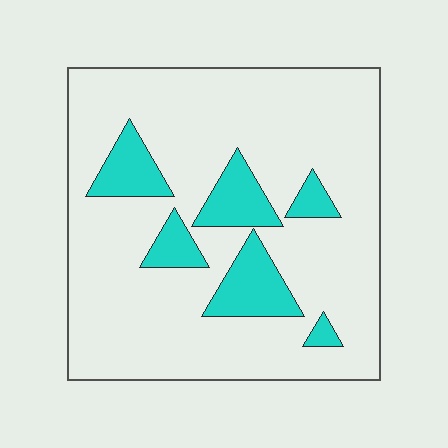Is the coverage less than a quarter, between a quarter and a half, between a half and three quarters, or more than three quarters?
Less than a quarter.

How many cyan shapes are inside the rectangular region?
6.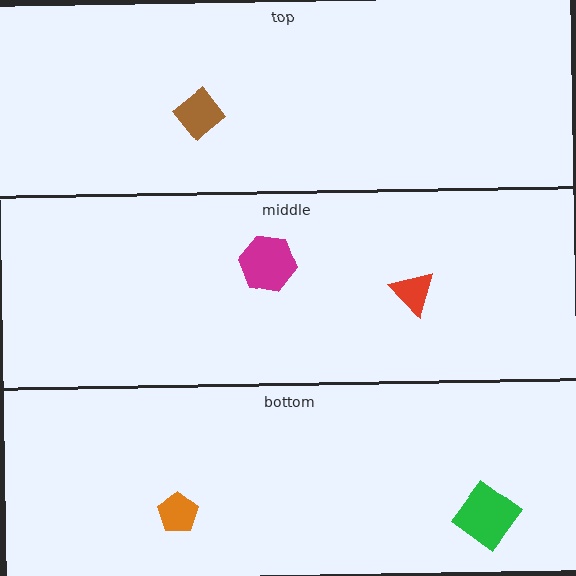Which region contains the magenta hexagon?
The middle region.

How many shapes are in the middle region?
2.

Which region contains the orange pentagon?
The bottom region.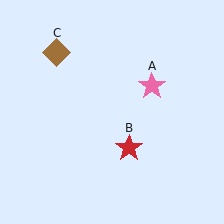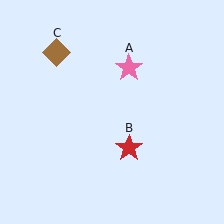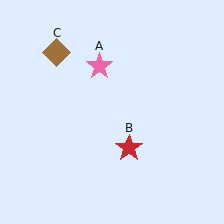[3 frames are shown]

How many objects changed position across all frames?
1 object changed position: pink star (object A).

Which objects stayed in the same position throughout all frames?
Red star (object B) and brown diamond (object C) remained stationary.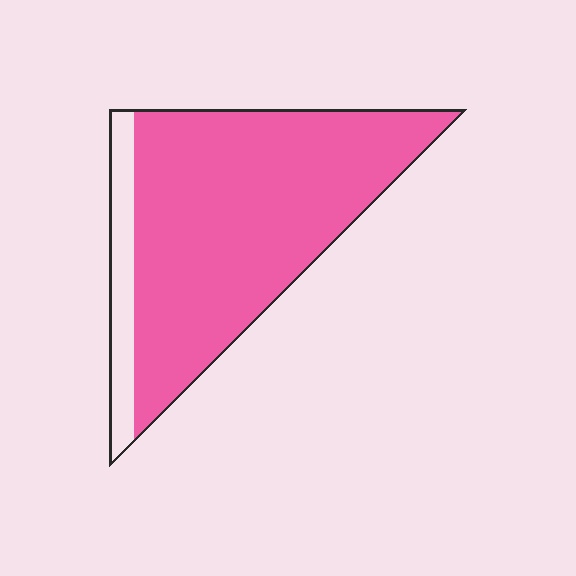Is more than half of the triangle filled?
Yes.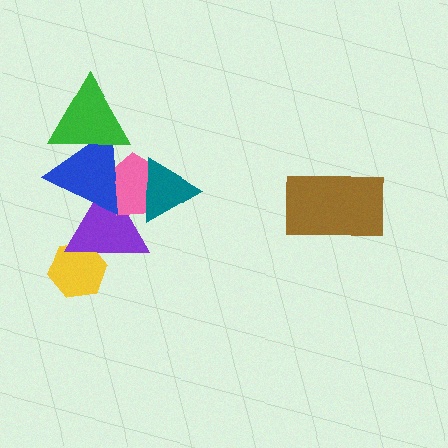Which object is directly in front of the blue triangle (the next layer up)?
The teal triangle is directly in front of the blue triangle.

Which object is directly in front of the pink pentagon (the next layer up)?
The blue triangle is directly in front of the pink pentagon.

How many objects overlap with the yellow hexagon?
1 object overlaps with the yellow hexagon.